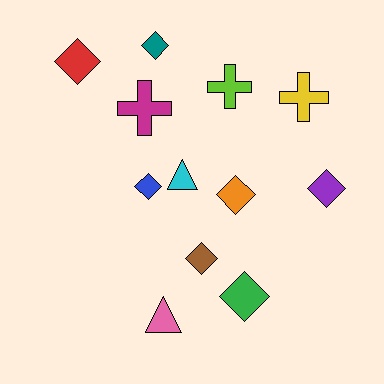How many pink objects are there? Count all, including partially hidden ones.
There is 1 pink object.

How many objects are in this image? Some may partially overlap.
There are 12 objects.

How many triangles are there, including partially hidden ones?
There are 2 triangles.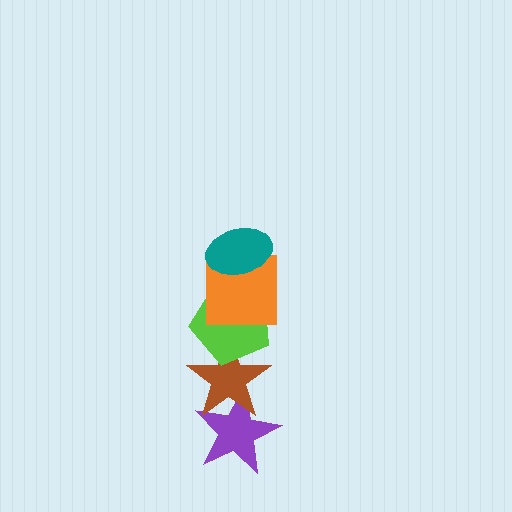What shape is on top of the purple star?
The brown star is on top of the purple star.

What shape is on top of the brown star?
The lime pentagon is on top of the brown star.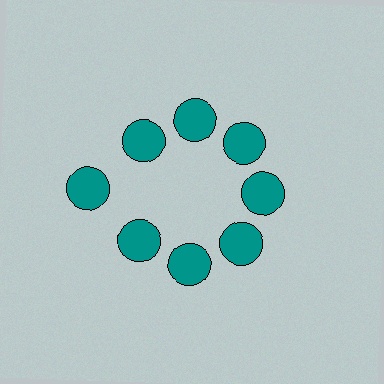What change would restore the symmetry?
The symmetry would be restored by moving it inward, back onto the ring so that all 8 circles sit at equal angles and equal distance from the center.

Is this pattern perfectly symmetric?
No. The 8 teal circles are arranged in a ring, but one element near the 9 o'clock position is pushed outward from the center, breaking the 8-fold rotational symmetry.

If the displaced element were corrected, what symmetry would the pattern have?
It would have 8-fold rotational symmetry — the pattern would map onto itself every 45 degrees.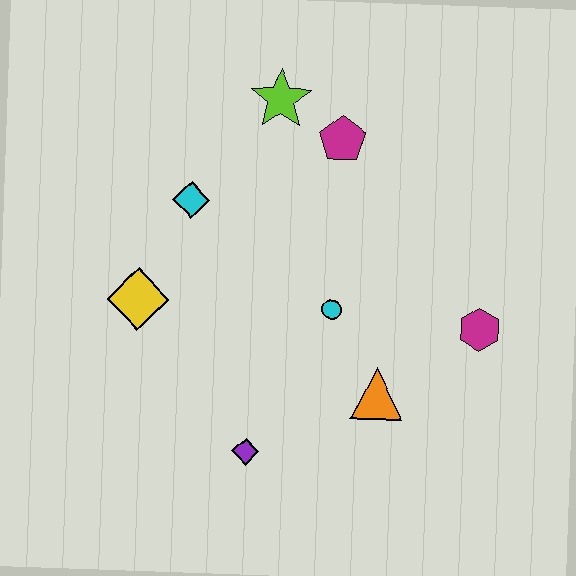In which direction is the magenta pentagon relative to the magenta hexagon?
The magenta pentagon is above the magenta hexagon.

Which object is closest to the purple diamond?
The orange triangle is closest to the purple diamond.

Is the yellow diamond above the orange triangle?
Yes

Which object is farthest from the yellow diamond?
The magenta hexagon is farthest from the yellow diamond.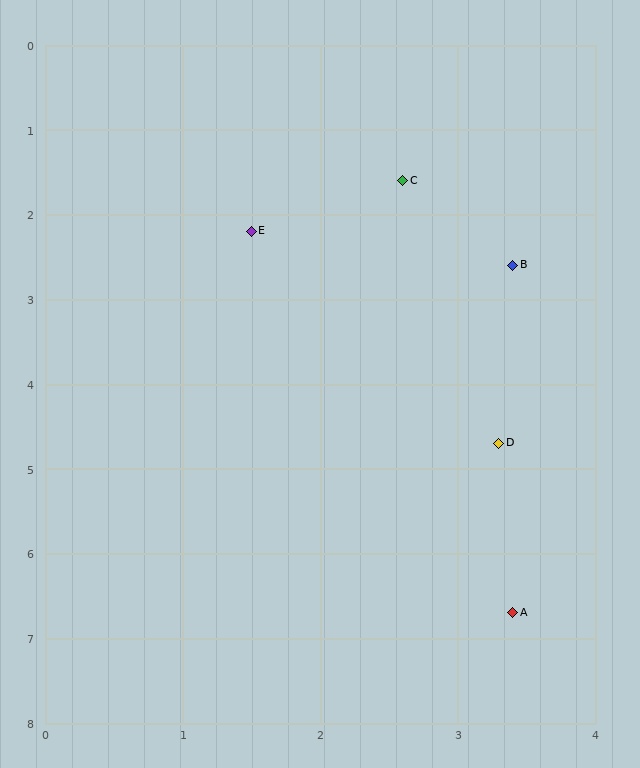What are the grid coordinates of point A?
Point A is at approximately (3.4, 6.7).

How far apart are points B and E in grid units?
Points B and E are about 1.9 grid units apart.